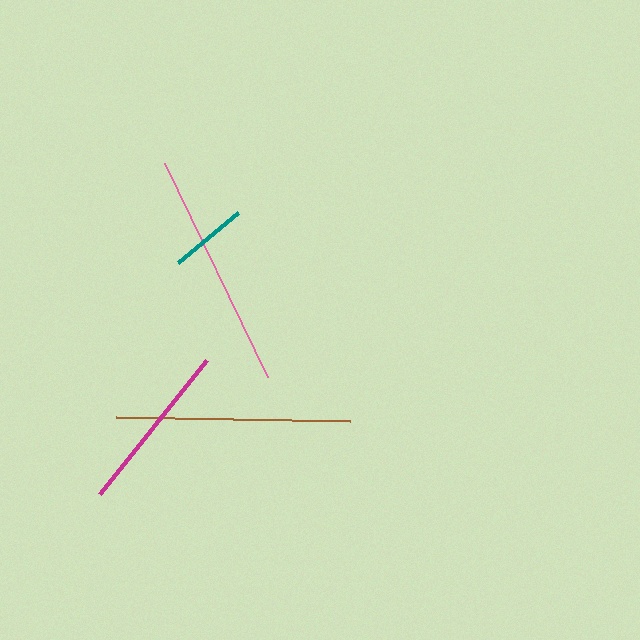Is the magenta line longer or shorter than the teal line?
The magenta line is longer than the teal line.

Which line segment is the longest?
The pink line is the longest at approximately 237 pixels.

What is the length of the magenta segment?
The magenta segment is approximately 171 pixels long.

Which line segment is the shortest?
The teal line is the shortest at approximately 77 pixels.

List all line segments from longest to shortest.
From longest to shortest: pink, brown, magenta, teal.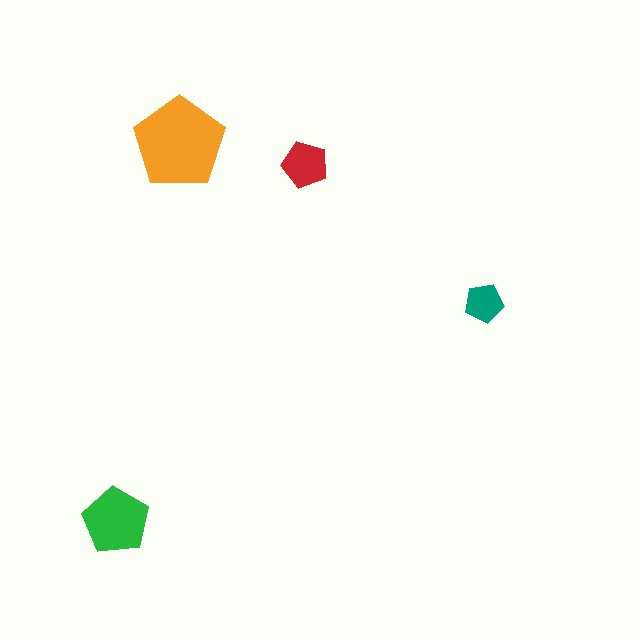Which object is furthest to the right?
The teal pentagon is rightmost.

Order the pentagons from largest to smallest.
the orange one, the green one, the red one, the teal one.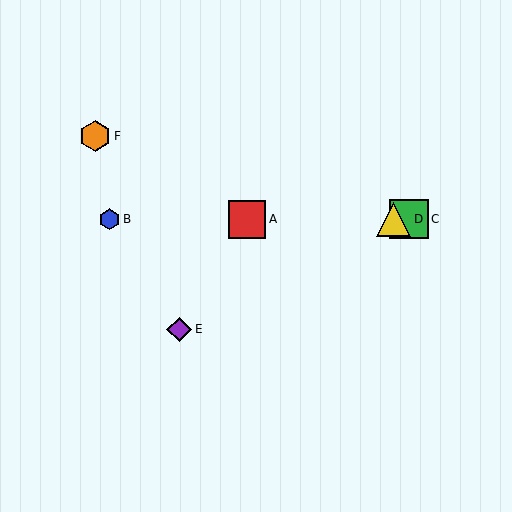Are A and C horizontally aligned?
Yes, both are at y≈219.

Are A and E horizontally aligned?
No, A is at y≈219 and E is at y≈329.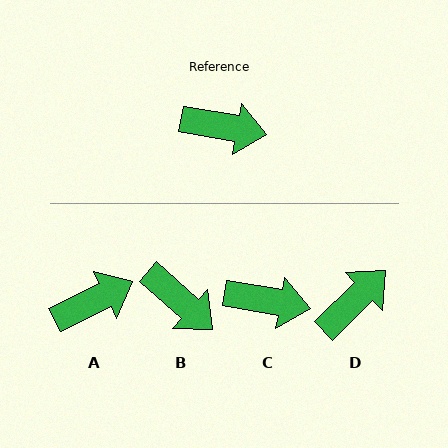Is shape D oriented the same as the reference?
No, it is off by about 54 degrees.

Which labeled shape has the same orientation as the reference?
C.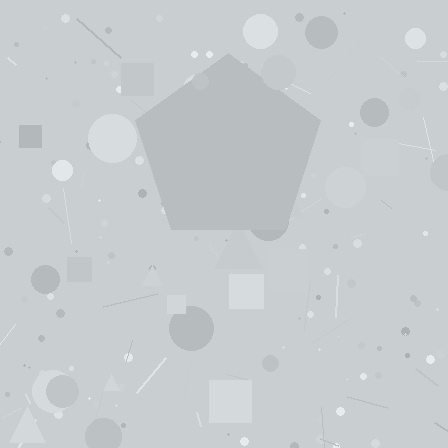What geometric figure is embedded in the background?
A pentagon is embedded in the background.